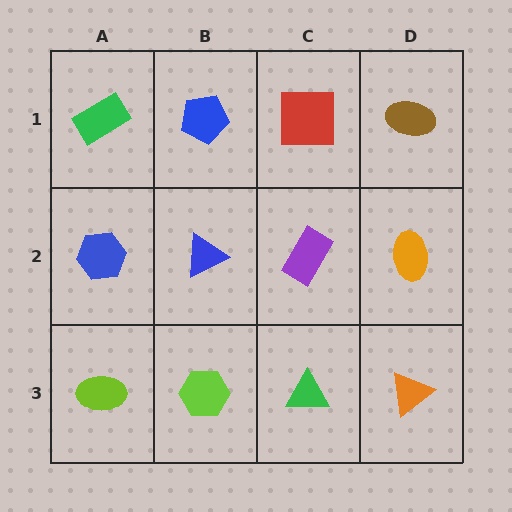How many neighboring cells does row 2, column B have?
4.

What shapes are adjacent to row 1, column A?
A blue hexagon (row 2, column A), a blue pentagon (row 1, column B).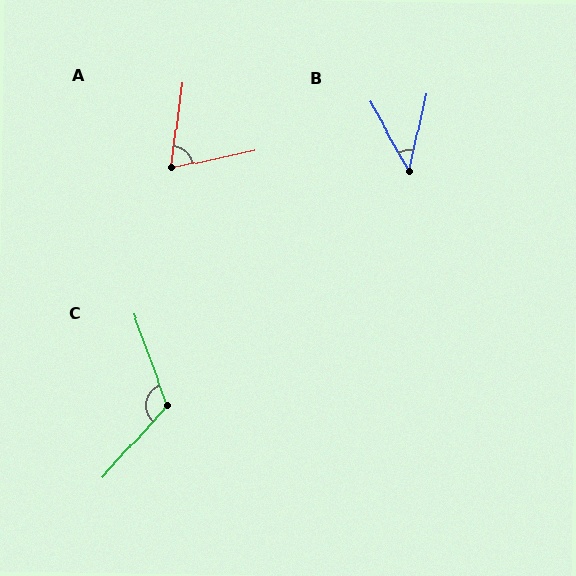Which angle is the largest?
C, at approximately 118 degrees.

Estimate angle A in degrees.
Approximately 70 degrees.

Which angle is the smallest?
B, at approximately 42 degrees.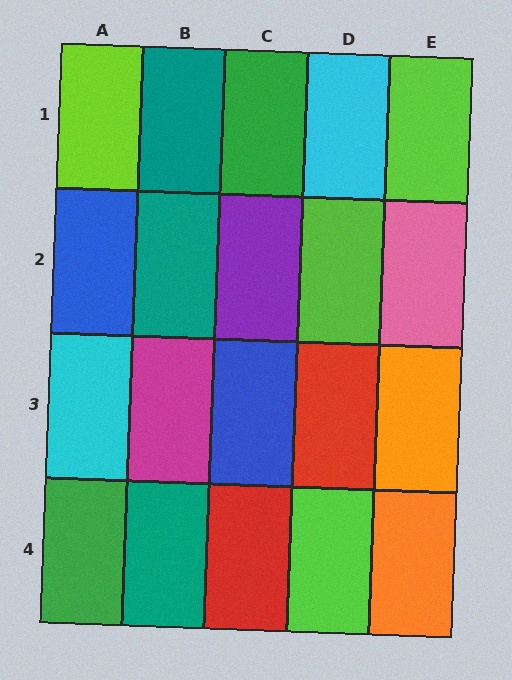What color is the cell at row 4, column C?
Red.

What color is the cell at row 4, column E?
Orange.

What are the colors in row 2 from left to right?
Blue, teal, purple, lime, pink.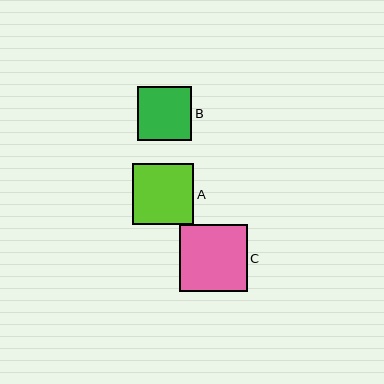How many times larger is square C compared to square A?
Square C is approximately 1.1 times the size of square A.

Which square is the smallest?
Square B is the smallest with a size of approximately 54 pixels.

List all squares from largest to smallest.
From largest to smallest: C, A, B.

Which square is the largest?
Square C is the largest with a size of approximately 68 pixels.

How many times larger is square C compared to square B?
Square C is approximately 1.2 times the size of square B.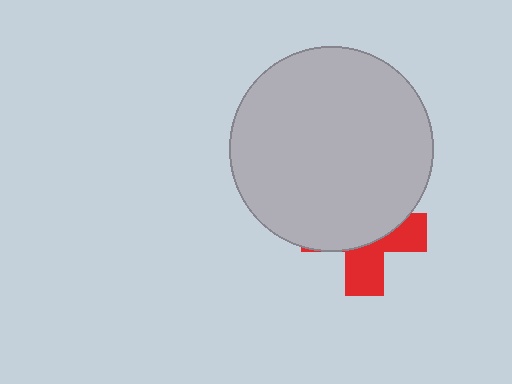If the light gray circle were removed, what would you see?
You would see the complete red cross.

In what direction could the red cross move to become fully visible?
The red cross could move down. That would shift it out from behind the light gray circle entirely.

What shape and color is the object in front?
The object in front is a light gray circle.